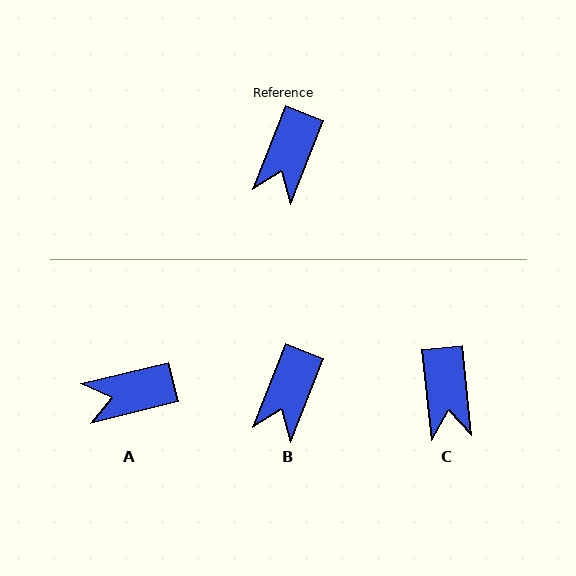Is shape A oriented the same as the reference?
No, it is off by about 54 degrees.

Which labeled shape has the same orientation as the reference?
B.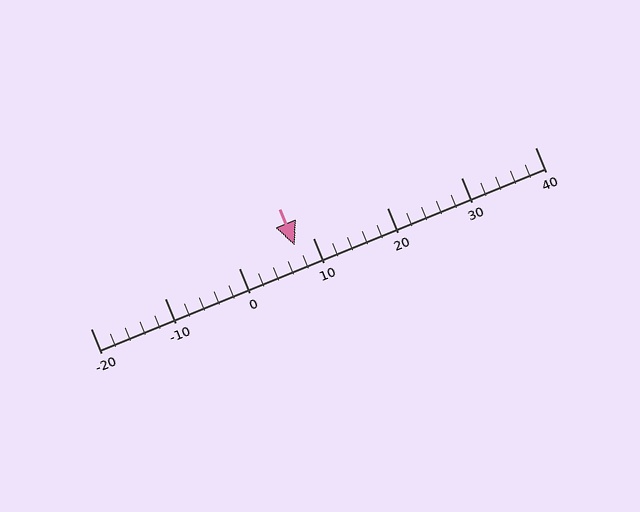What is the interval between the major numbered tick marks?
The major tick marks are spaced 10 units apart.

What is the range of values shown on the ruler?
The ruler shows values from -20 to 40.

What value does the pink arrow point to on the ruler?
The pink arrow points to approximately 8.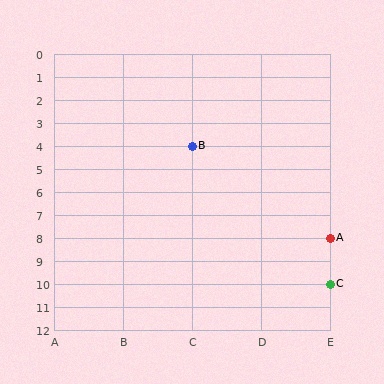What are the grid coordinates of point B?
Point B is at grid coordinates (C, 4).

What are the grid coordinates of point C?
Point C is at grid coordinates (E, 10).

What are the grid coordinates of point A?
Point A is at grid coordinates (E, 8).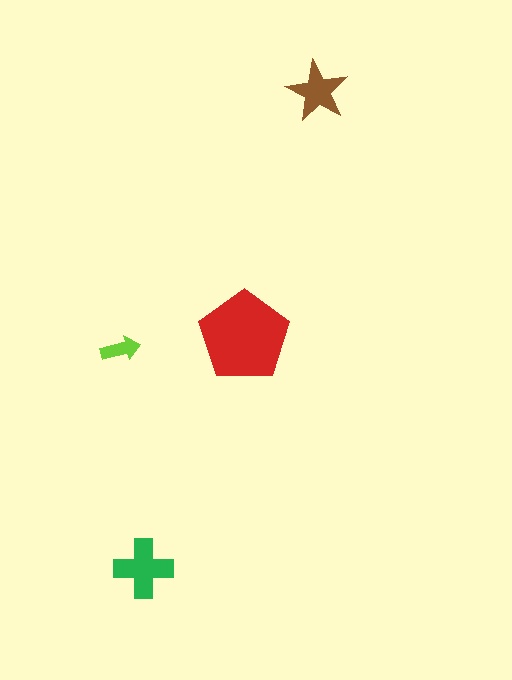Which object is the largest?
The red pentagon.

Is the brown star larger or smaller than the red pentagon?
Smaller.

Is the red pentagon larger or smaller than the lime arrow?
Larger.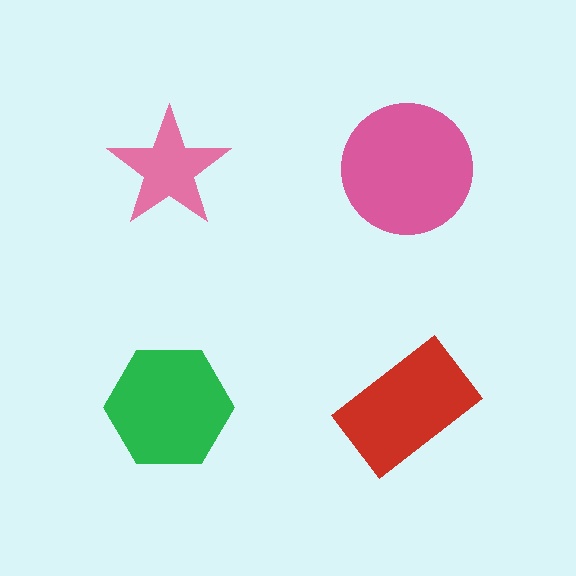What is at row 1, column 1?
A pink star.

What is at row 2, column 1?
A green hexagon.